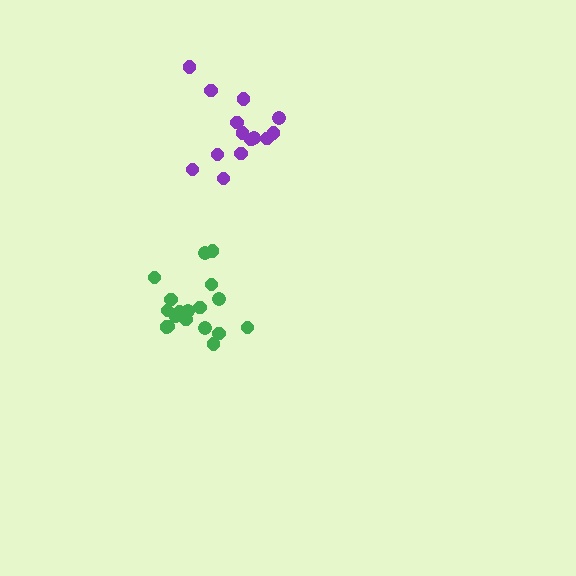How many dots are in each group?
Group 1: 14 dots, Group 2: 18 dots (32 total).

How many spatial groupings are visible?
There are 2 spatial groupings.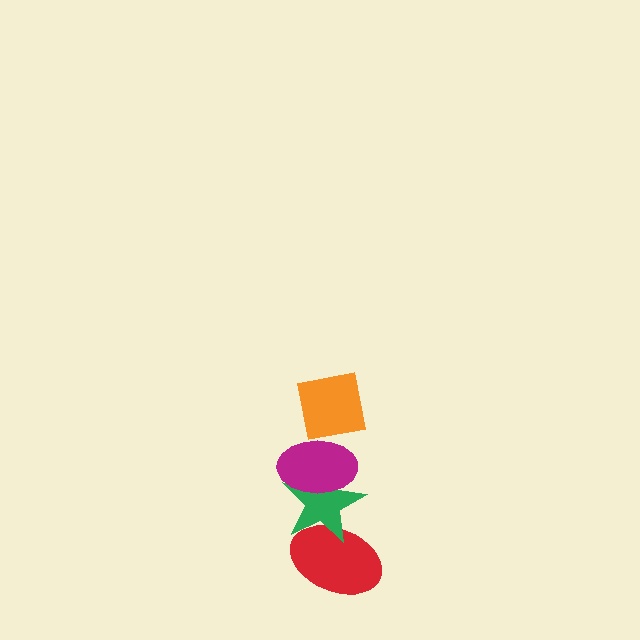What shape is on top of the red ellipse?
The green star is on top of the red ellipse.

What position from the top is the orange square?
The orange square is 1st from the top.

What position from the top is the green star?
The green star is 3rd from the top.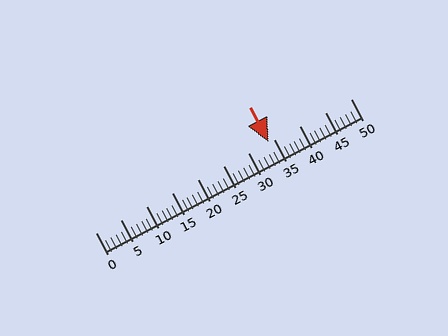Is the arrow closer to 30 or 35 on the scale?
The arrow is closer to 35.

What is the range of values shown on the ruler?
The ruler shows values from 0 to 50.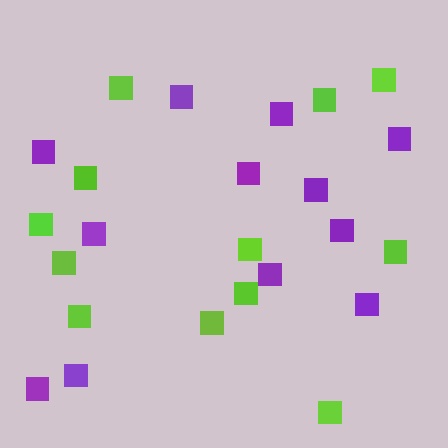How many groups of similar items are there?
There are 2 groups: one group of lime squares (12) and one group of purple squares (12).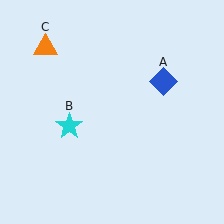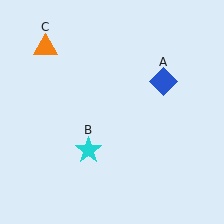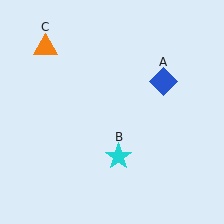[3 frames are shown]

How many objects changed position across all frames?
1 object changed position: cyan star (object B).